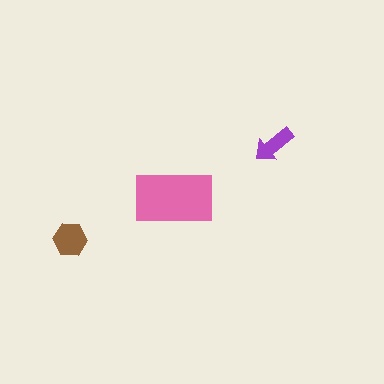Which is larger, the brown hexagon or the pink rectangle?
The pink rectangle.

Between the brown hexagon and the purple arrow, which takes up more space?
The brown hexagon.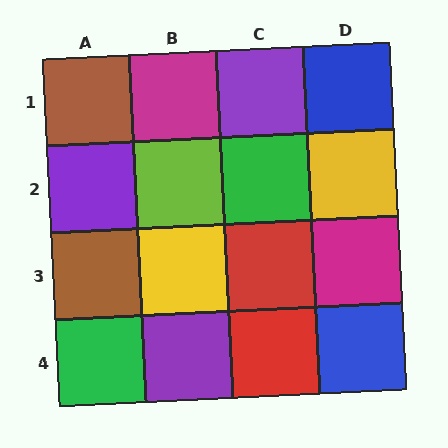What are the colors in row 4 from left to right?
Green, purple, red, blue.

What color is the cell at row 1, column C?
Purple.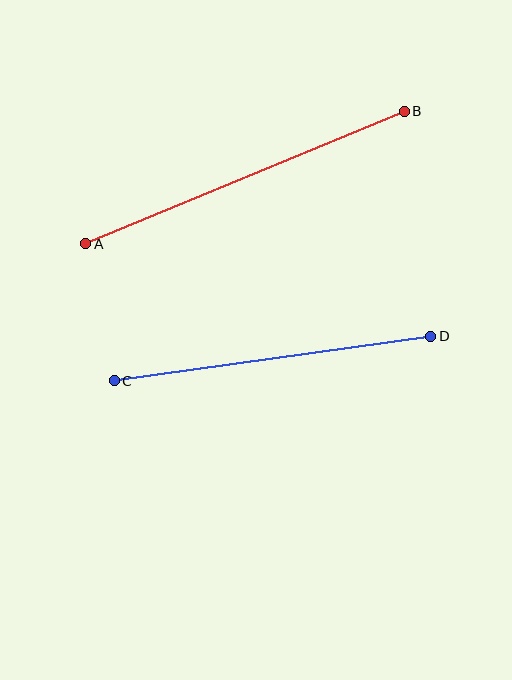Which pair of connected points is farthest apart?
Points A and B are farthest apart.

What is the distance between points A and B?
The distance is approximately 345 pixels.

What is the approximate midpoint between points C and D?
The midpoint is at approximately (272, 359) pixels.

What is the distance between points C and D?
The distance is approximately 319 pixels.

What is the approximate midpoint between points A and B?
The midpoint is at approximately (245, 177) pixels.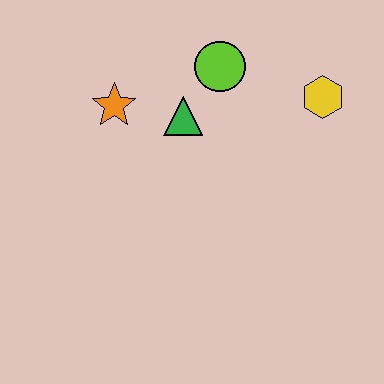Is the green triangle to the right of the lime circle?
No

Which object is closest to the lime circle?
The green triangle is closest to the lime circle.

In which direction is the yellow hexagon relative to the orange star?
The yellow hexagon is to the right of the orange star.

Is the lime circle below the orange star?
No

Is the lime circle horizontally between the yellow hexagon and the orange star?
Yes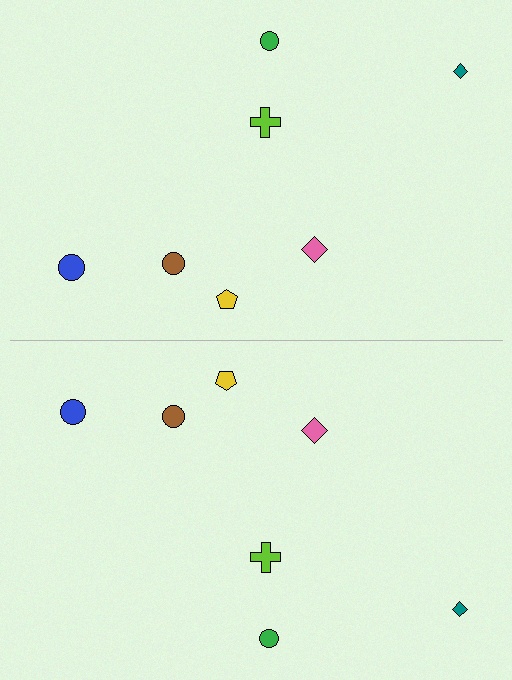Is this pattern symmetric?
Yes, this pattern has bilateral (reflection) symmetry.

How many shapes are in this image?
There are 14 shapes in this image.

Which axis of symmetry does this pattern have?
The pattern has a horizontal axis of symmetry running through the center of the image.